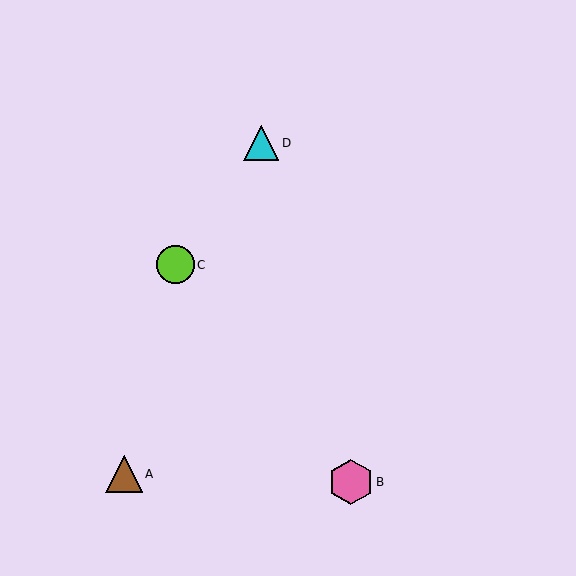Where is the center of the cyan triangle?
The center of the cyan triangle is at (261, 143).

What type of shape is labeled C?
Shape C is a lime circle.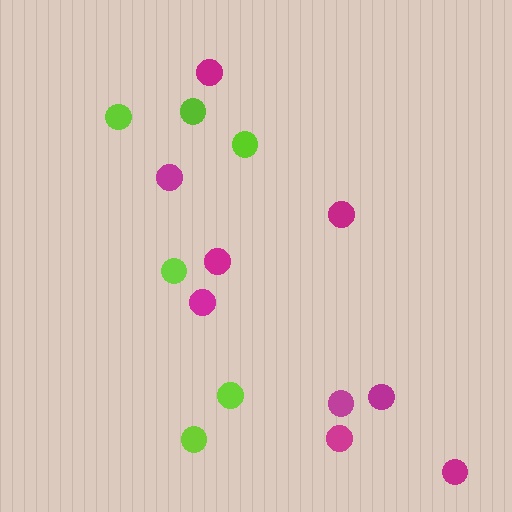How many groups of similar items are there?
There are 2 groups: one group of lime circles (6) and one group of magenta circles (9).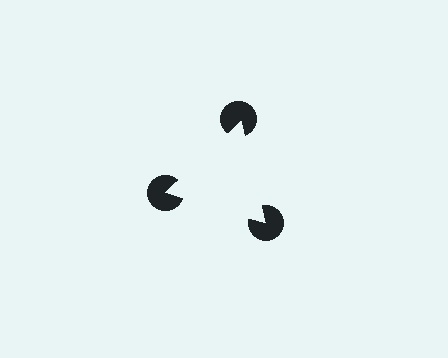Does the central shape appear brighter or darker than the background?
It typically appears slightly brighter than the background, even though no actual brightness change is drawn.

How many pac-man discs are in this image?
There are 3 — one at each vertex of the illusory triangle.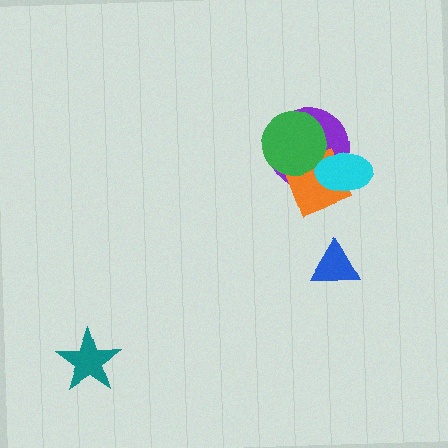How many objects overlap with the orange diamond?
3 objects overlap with the orange diamond.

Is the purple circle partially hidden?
Yes, it is partially covered by another shape.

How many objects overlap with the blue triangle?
0 objects overlap with the blue triangle.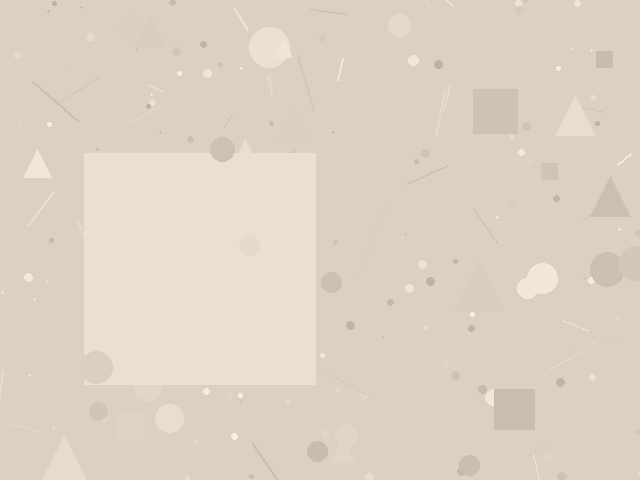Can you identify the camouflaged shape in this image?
The camouflaged shape is a square.